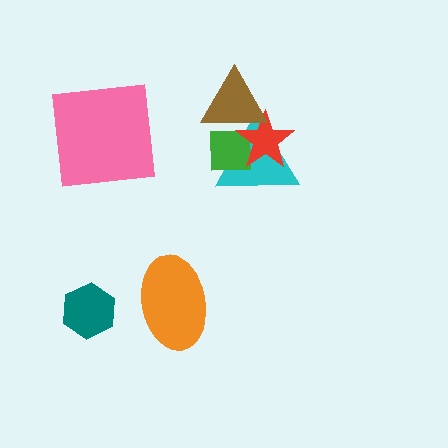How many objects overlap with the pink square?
0 objects overlap with the pink square.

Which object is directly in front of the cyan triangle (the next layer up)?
The green square is directly in front of the cyan triangle.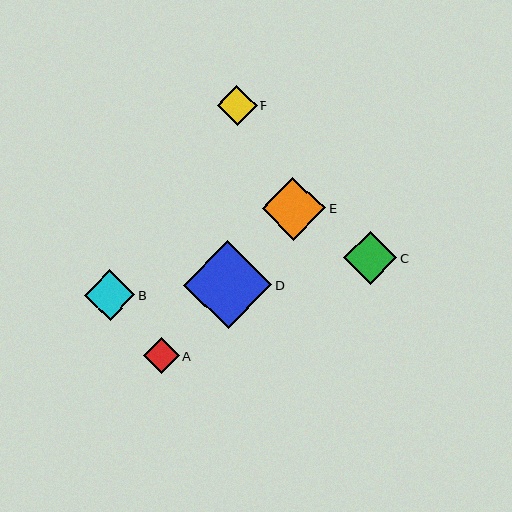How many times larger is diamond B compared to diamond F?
Diamond B is approximately 1.3 times the size of diamond F.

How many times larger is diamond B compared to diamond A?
Diamond B is approximately 1.4 times the size of diamond A.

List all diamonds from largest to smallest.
From largest to smallest: D, E, C, B, F, A.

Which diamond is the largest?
Diamond D is the largest with a size of approximately 89 pixels.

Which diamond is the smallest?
Diamond A is the smallest with a size of approximately 36 pixels.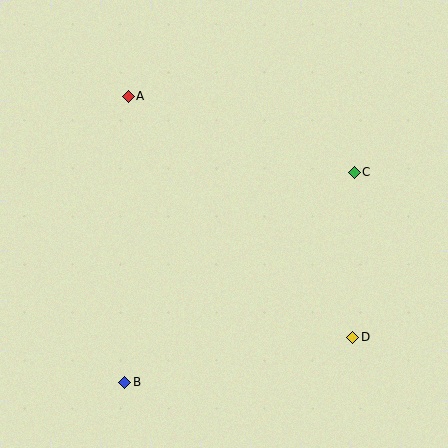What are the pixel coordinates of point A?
Point A is at (128, 96).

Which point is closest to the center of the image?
Point C at (354, 172) is closest to the center.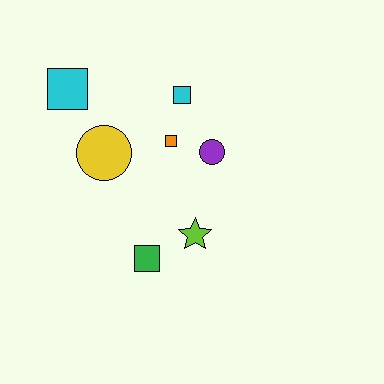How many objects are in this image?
There are 7 objects.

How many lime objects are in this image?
There is 1 lime object.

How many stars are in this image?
There is 1 star.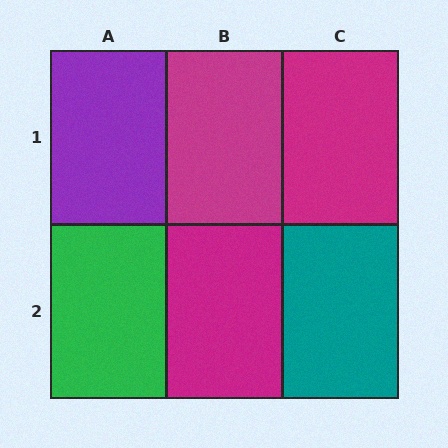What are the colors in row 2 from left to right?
Green, magenta, teal.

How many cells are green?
1 cell is green.